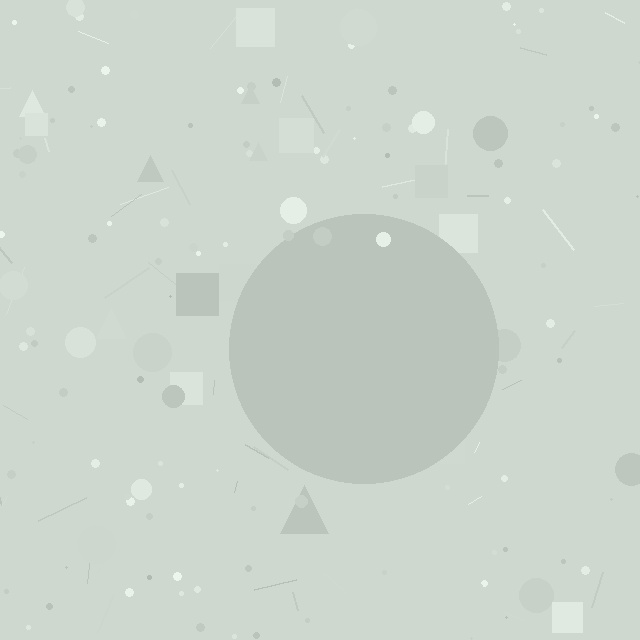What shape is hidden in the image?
A circle is hidden in the image.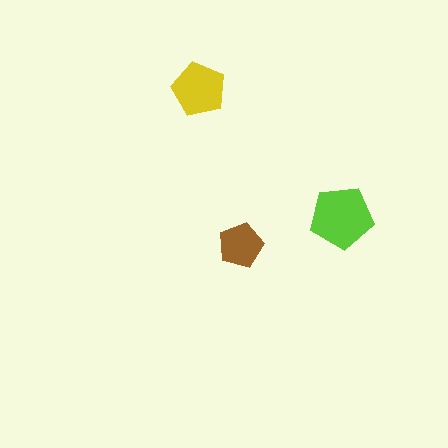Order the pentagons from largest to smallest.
the lime one, the yellow one, the brown one.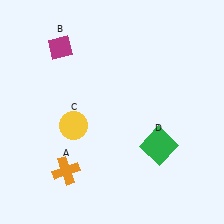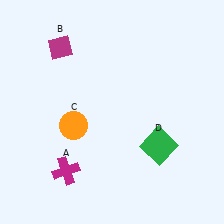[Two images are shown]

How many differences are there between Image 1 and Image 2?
There are 2 differences between the two images.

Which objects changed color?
A changed from orange to magenta. C changed from yellow to orange.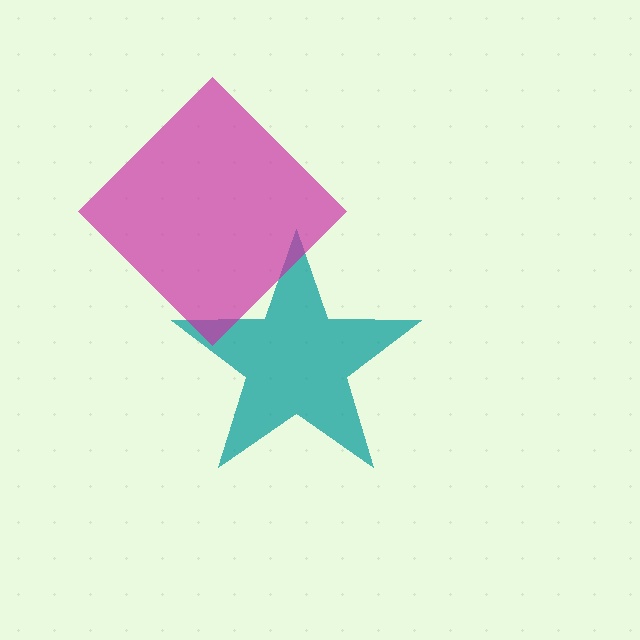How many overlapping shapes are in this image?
There are 2 overlapping shapes in the image.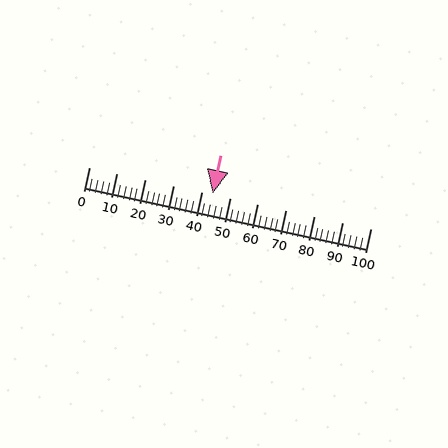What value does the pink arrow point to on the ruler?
The pink arrow points to approximately 44.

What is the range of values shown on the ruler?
The ruler shows values from 0 to 100.